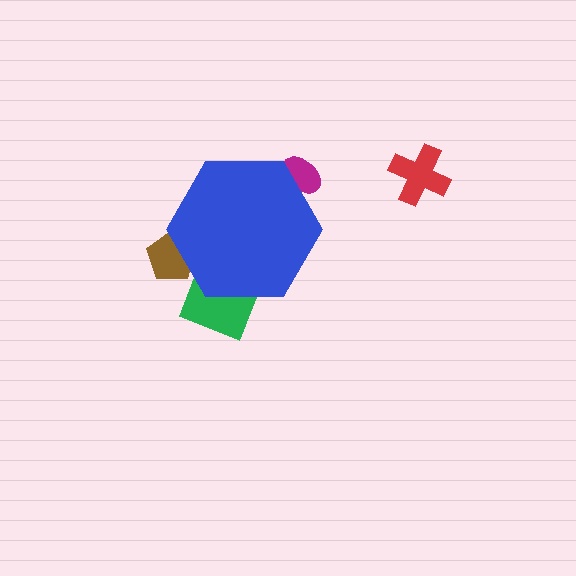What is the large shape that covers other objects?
A blue hexagon.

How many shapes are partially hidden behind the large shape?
3 shapes are partially hidden.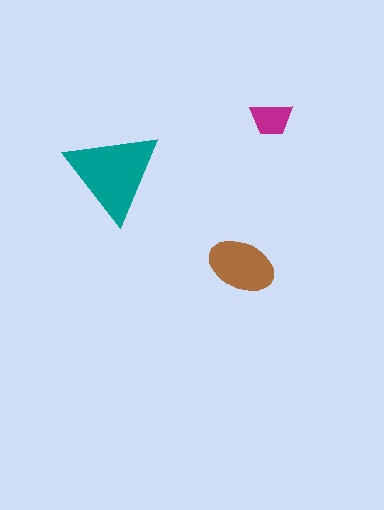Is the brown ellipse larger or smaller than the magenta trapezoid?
Larger.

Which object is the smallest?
The magenta trapezoid.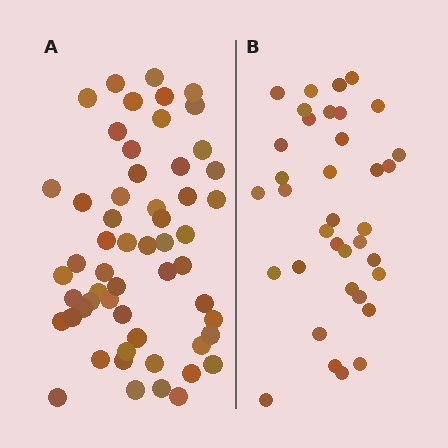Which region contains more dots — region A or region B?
Region A (the left region) has more dots.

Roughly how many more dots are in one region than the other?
Region A has approximately 20 more dots than region B.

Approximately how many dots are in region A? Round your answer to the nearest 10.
About 60 dots. (The exact count is 56, which rounds to 60.)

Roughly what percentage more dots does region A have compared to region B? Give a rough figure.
About 55% more.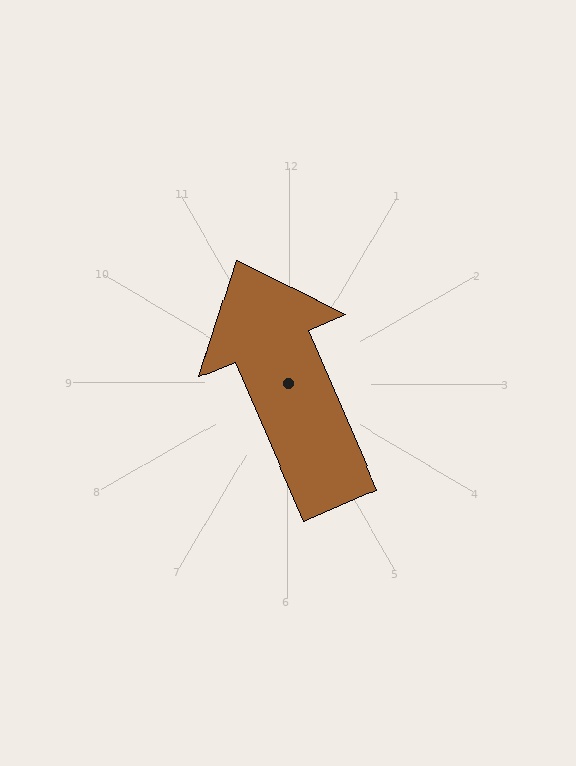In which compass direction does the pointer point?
Northwest.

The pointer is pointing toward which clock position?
Roughly 11 o'clock.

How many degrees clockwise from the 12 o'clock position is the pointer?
Approximately 337 degrees.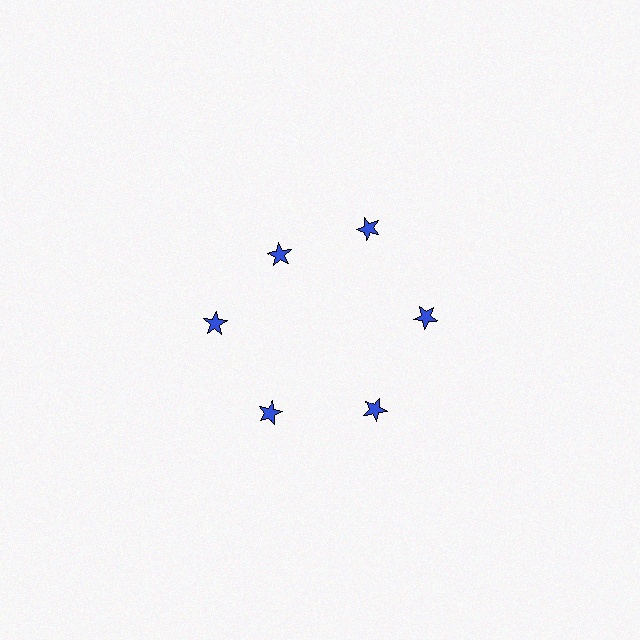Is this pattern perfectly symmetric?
No. The 6 blue stars are arranged in a ring, but one element near the 11 o'clock position is pulled inward toward the center, breaking the 6-fold rotational symmetry.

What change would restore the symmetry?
The symmetry would be restored by moving it outward, back onto the ring so that all 6 stars sit at equal angles and equal distance from the center.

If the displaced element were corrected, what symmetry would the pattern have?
It would have 6-fold rotational symmetry — the pattern would map onto itself every 60 degrees.